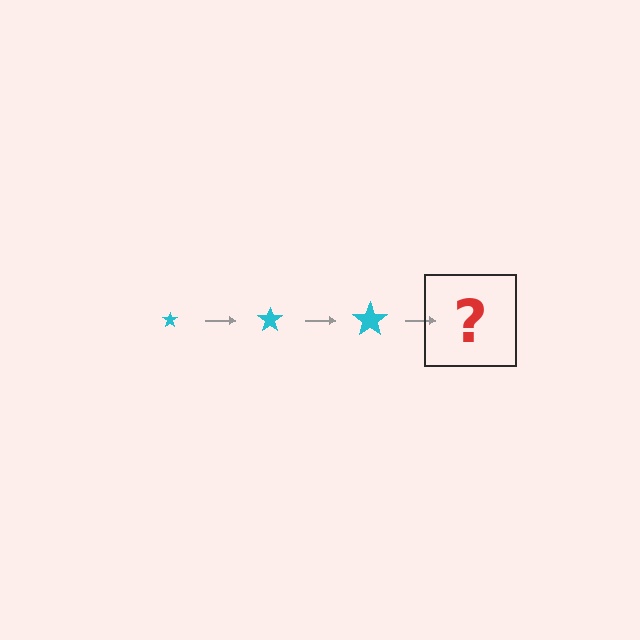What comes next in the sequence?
The next element should be a cyan star, larger than the previous one.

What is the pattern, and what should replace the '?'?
The pattern is that the star gets progressively larger each step. The '?' should be a cyan star, larger than the previous one.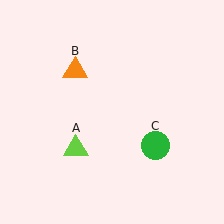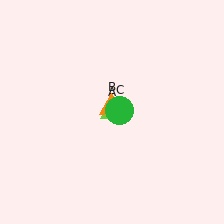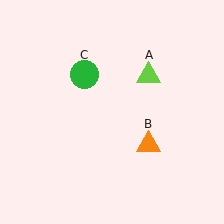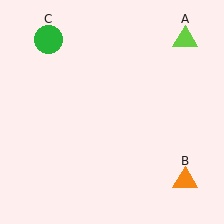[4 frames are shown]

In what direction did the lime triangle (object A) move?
The lime triangle (object A) moved up and to the right.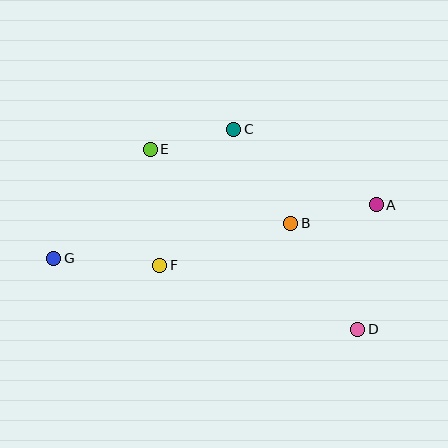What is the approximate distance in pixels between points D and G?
The distance between D and G is approximately 313 pixels.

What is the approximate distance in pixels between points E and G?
The distance between E and G is approximately 146 pixels.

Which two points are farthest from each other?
Points A and G are farthest from each other.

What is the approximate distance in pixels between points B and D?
The distance between B and D is approximately 125 pixels.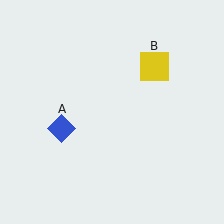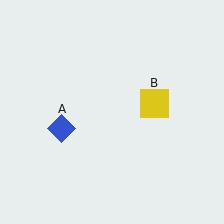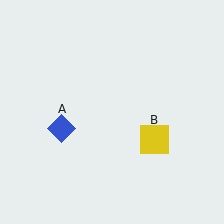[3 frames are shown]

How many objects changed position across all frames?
1 object changed position: yellow square (object B).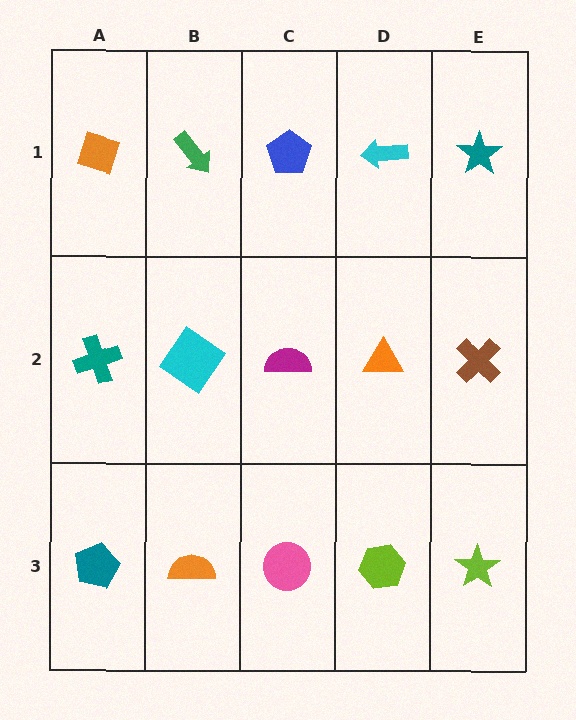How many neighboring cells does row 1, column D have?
3.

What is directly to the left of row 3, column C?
An orange semicircle.